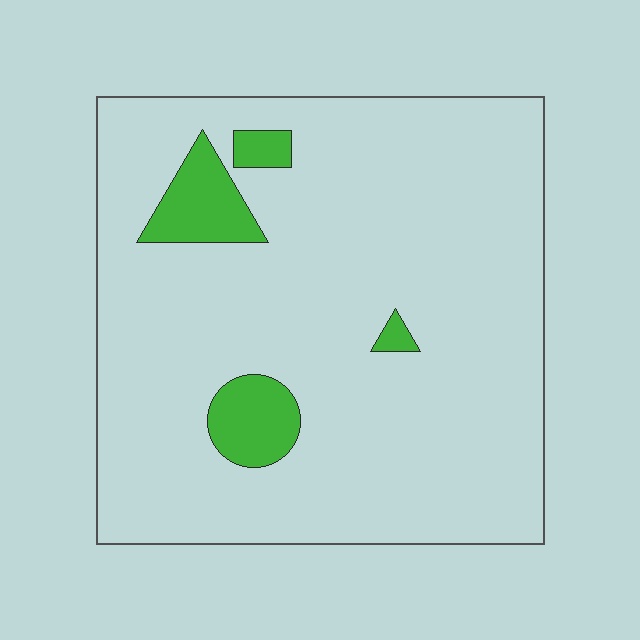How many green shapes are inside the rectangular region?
4.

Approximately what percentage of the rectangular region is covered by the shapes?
Approximately 10%.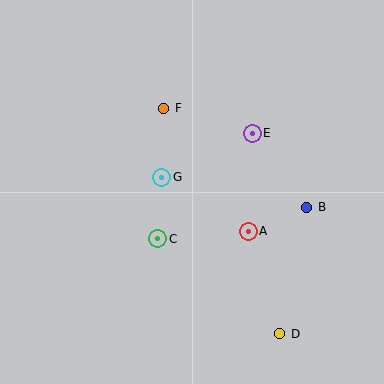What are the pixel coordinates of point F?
Point F is at (164, 108).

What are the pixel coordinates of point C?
Point C is at (158, 239).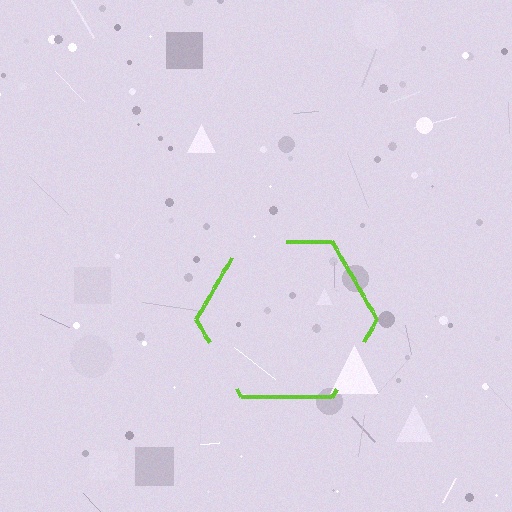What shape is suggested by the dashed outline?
The dashed outline suggests a hexagon.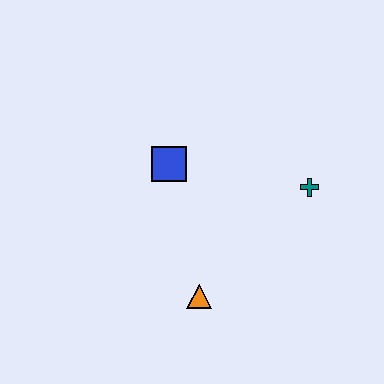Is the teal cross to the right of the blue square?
Yes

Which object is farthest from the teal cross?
The orange triangle is farthest from the teal cross.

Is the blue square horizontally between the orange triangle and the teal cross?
No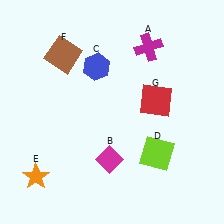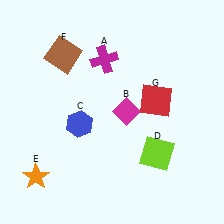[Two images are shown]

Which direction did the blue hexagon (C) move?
The blue hexagon (C) moved down.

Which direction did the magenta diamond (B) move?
The magenta diamond (B) moved up.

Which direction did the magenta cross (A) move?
The magenta cross (A) moved left.